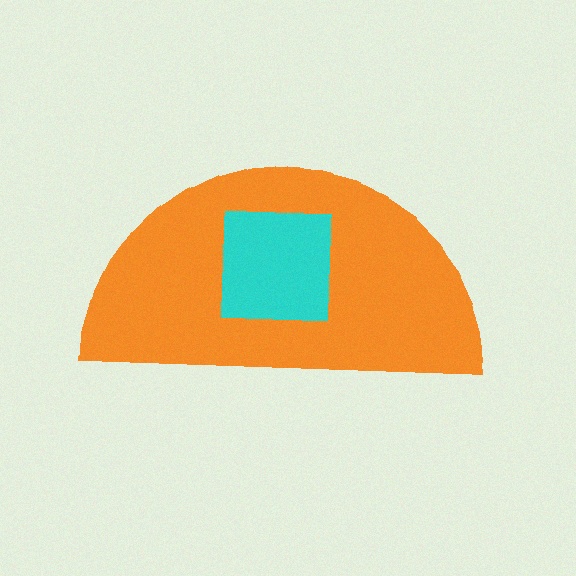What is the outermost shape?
The orange semicircle.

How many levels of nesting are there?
2.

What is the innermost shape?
The cyan square.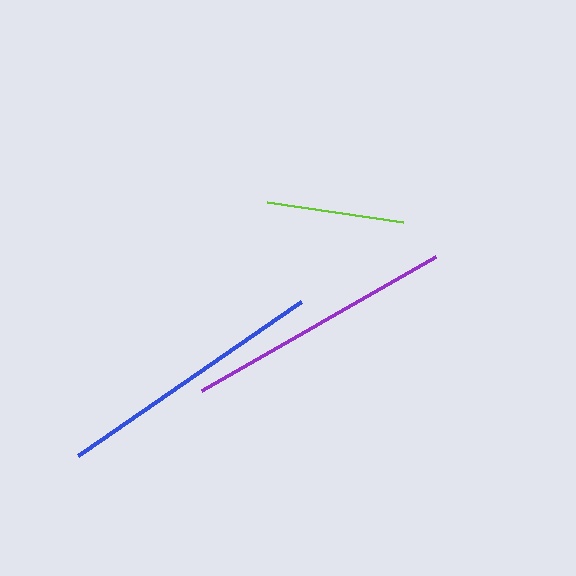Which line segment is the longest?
The blue line is the longest at approximately 271 pixels.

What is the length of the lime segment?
The lime segment is approximately 138 pixels long.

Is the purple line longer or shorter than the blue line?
The blue line is longer than the purple line.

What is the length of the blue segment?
The blue segment is approximately 271 pixels long.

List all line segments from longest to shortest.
From longest to shortest: blue, purple, lime.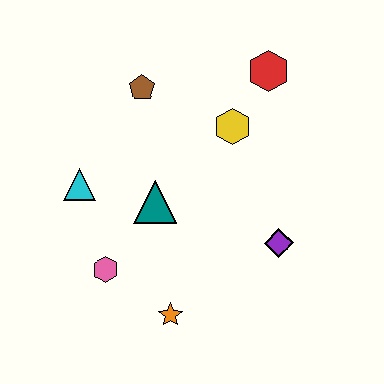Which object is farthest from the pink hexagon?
The red hexagon is farthest from the pink hexagon.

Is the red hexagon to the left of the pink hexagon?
No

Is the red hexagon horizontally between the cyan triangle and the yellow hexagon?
No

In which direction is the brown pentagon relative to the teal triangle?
The brown pentagon is above the teal triangle.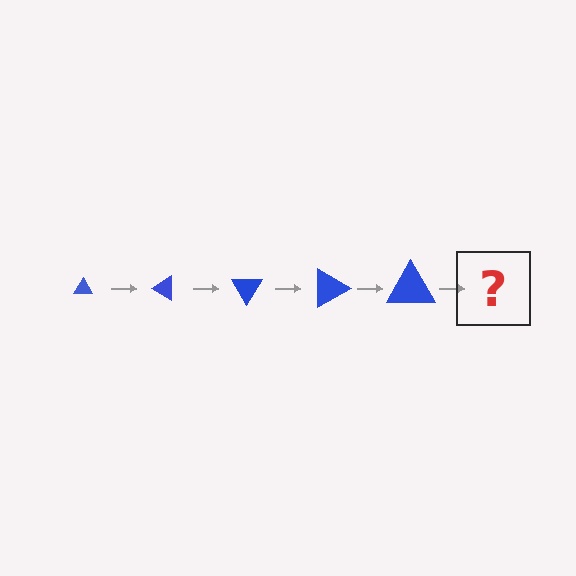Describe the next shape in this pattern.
It should be a triangle, larger than the previous one and rotated 150 degrees from the start.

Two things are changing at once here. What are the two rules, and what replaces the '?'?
The two rules are that the triangle grows larger each step and it rotates 30 degrees each step. The '?' should be a triangle, larger than the previous one and rotated 150 degrees from the start.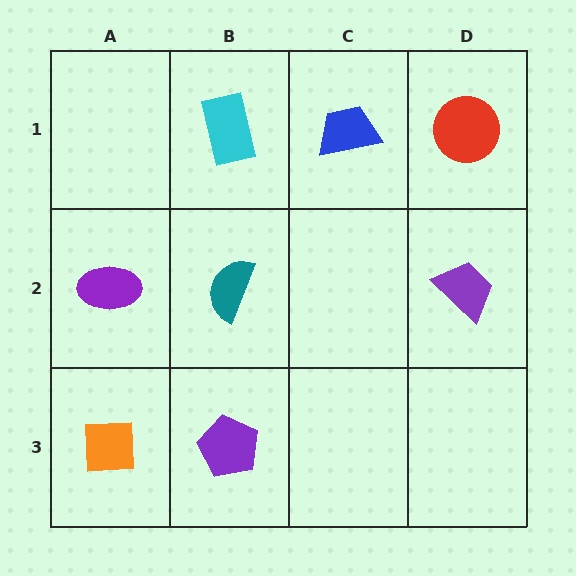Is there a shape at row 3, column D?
No, that cell is empty.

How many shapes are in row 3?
2 shapes.